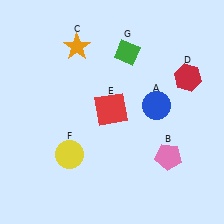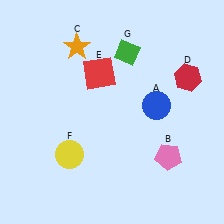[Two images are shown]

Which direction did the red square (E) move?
The red square (E) moved up.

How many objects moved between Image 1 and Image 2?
1 object moved between the two images.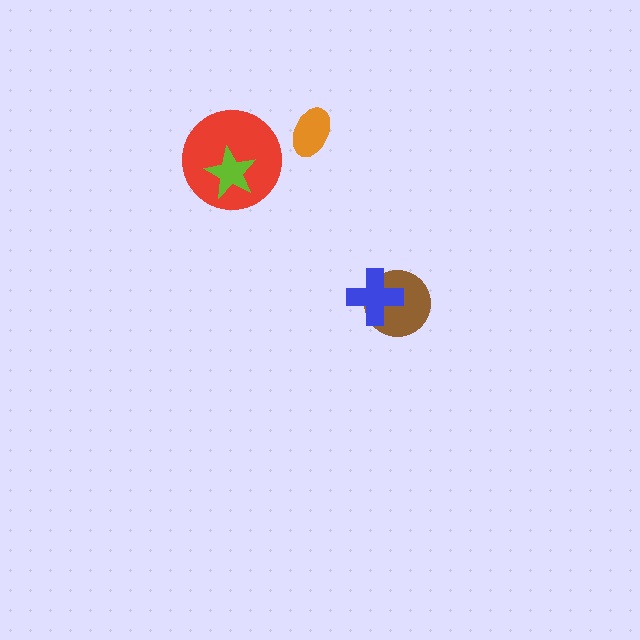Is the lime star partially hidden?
No, no other shape covers it.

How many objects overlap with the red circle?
1 object overlaps with the red circle.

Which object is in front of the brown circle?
The blue cross is in front of the brown circle.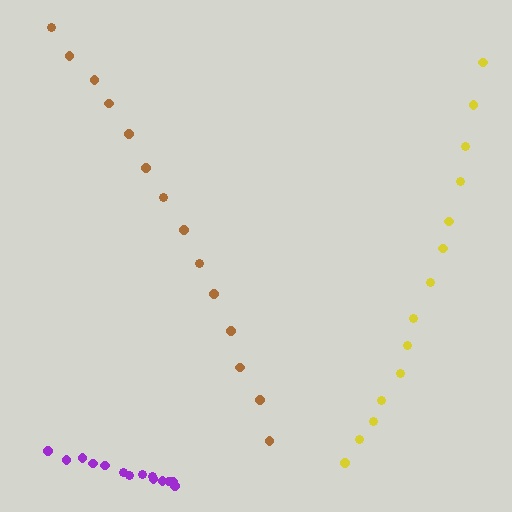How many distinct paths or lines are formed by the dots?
There are 3 distinct paths.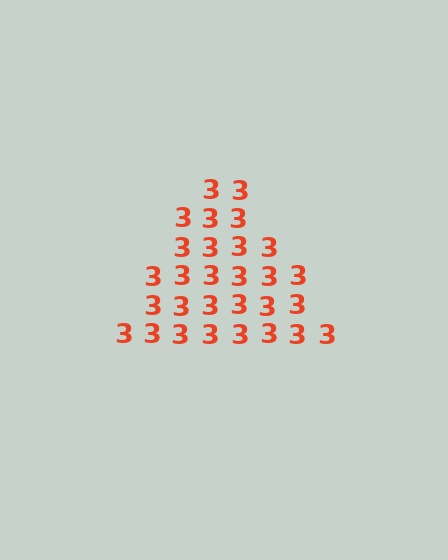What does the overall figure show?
The overall figure shows a triangle.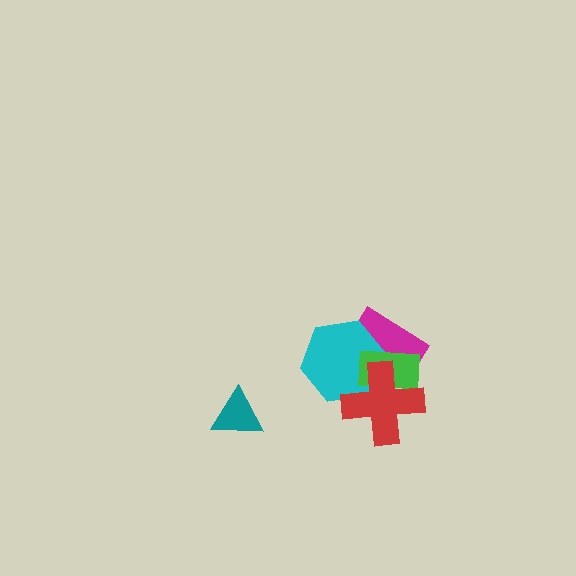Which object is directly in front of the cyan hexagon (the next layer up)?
The green rectangle is directly in front of the cyan hexagon.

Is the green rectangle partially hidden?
Yes, it is partially covered by another shape.